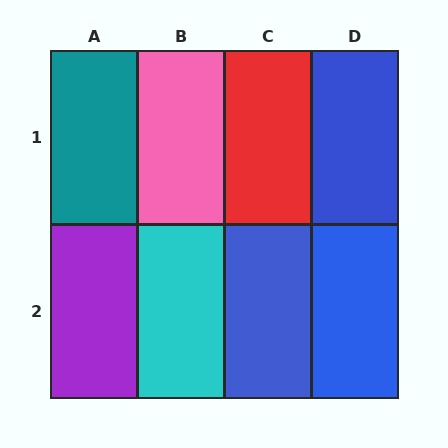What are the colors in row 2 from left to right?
Purple, cyan, blue, blue.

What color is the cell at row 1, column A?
Teal.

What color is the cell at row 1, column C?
Red.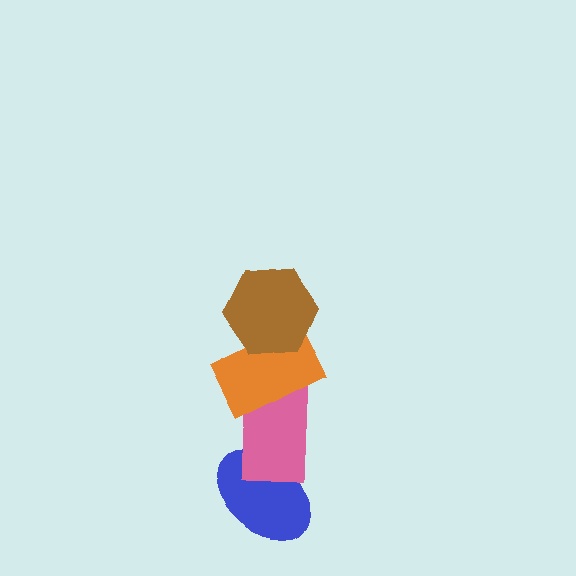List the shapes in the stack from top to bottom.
From top to bottom: the brown hexagon, the orange rectangle, the pink rectangle, the blue ellipse.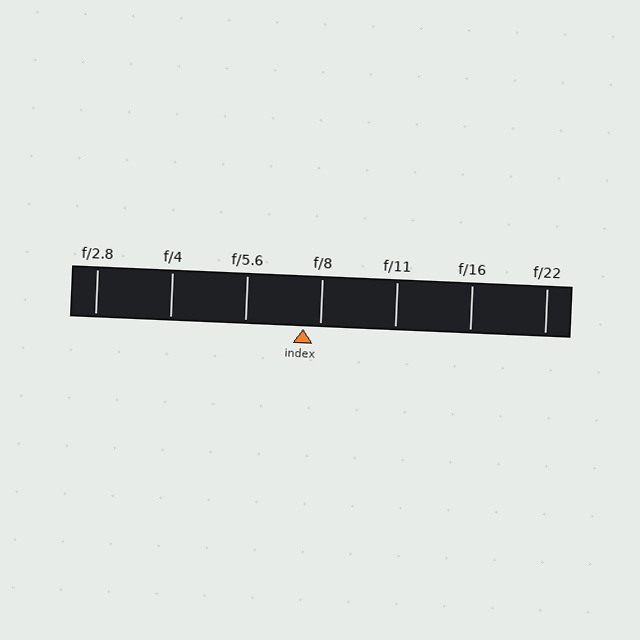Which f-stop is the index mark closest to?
The index mark is closest to f/8.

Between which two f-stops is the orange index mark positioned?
The index mark is between f/5.6 and f/8.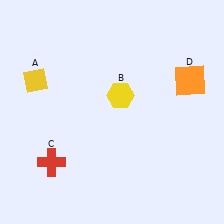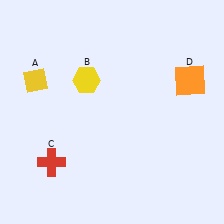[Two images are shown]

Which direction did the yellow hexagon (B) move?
The yellow hexagon (B) moved left.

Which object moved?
The yellow hexagon (B) moved left.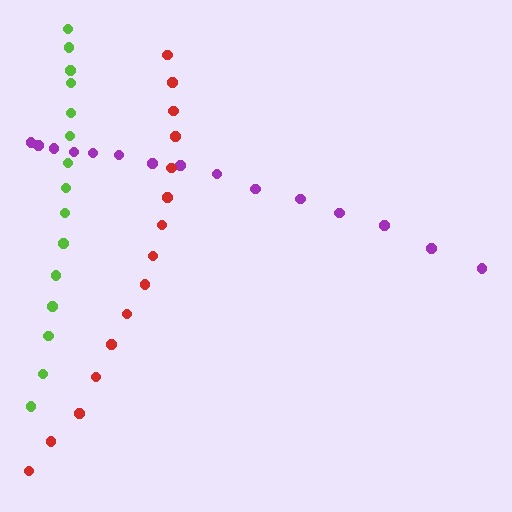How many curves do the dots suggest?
There are 3 distinct paths.